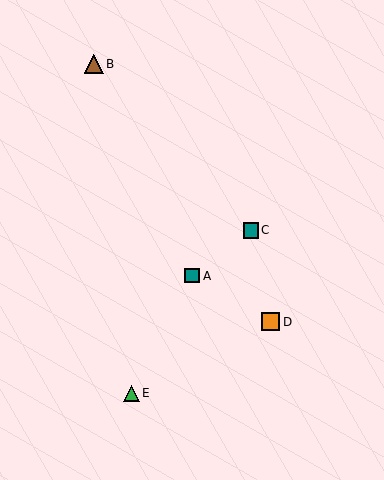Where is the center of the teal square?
The center of the teal square is at (251, 230).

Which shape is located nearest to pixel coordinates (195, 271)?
The teal square (labeled A) at (192, 276) is nearest to that location.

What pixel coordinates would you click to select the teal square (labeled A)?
Click at (192, 276) to select the teal square A.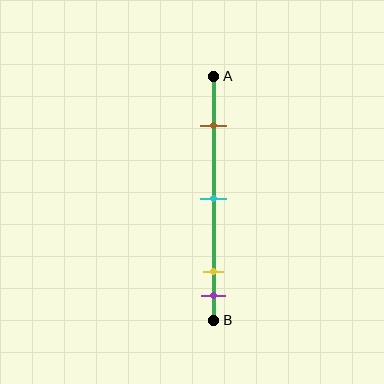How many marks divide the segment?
There are 4 marks dividing the segment.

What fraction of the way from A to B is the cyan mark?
The cyan mark is approximately 50% (0.5) of the way from A to B.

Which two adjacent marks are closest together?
The yellow and purple marks are the closest adjacent pair.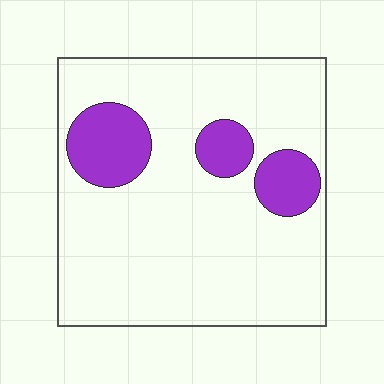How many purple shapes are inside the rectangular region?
3.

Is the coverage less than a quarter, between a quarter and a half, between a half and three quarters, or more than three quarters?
Less than a quarter.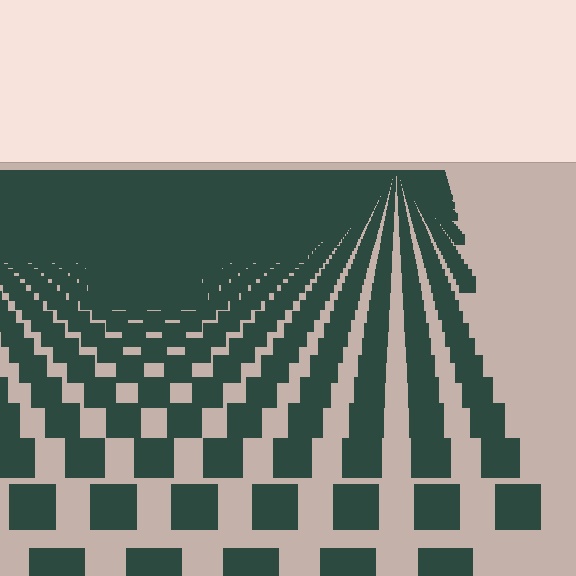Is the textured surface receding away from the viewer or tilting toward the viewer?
The surface is receding away from the viewer. Texture elements get smaller and denser toward the top.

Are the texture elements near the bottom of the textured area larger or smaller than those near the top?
Larger. Near the bottom, elements are closer to the viewer and appear at a bigger on-screen size.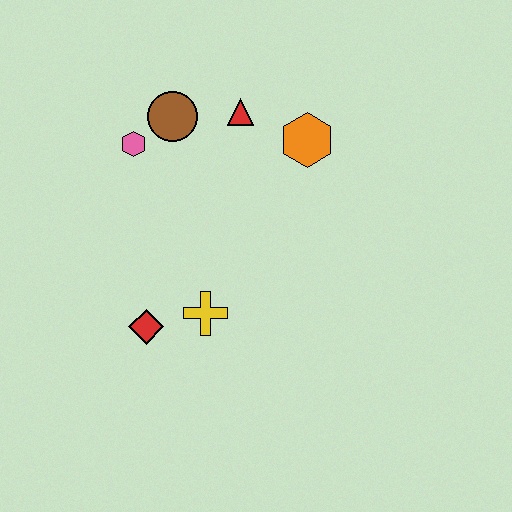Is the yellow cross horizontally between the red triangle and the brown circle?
Yes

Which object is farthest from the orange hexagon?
The red diamond is farthest from the orange hexagon.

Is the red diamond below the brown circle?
Yes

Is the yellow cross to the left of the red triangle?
Yes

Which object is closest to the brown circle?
The pink hexagon is closest to the brown circle.